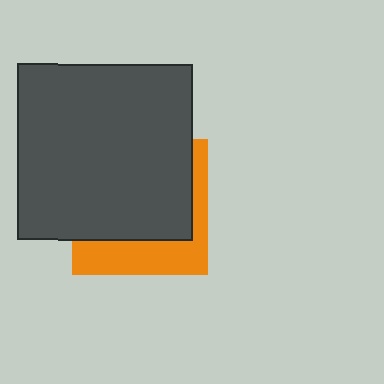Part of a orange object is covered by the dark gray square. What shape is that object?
It is a square.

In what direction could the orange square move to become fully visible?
The orange square could move down. That would shift it out from behind the dark gray square entirely.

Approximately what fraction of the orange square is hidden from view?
Roughly 67% of the orange square is hidden behind the dark gray square.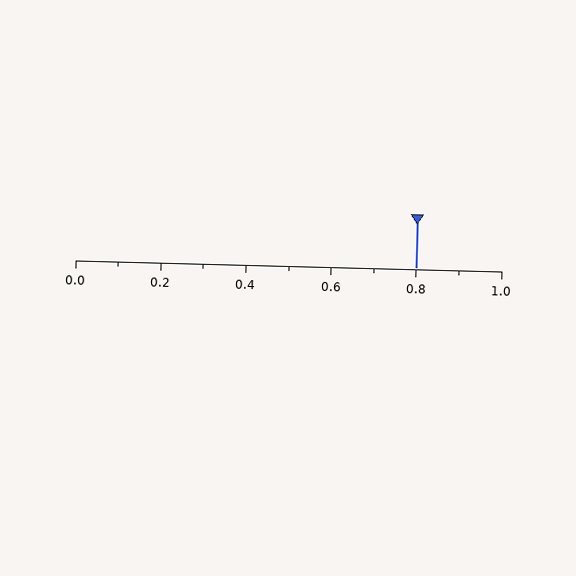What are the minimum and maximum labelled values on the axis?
The axis runs from 0.0 to 1.0.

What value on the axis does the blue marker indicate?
The marker indicates approximately 0.8.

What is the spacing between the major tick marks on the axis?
The major ticks are spaced 0.2 apart.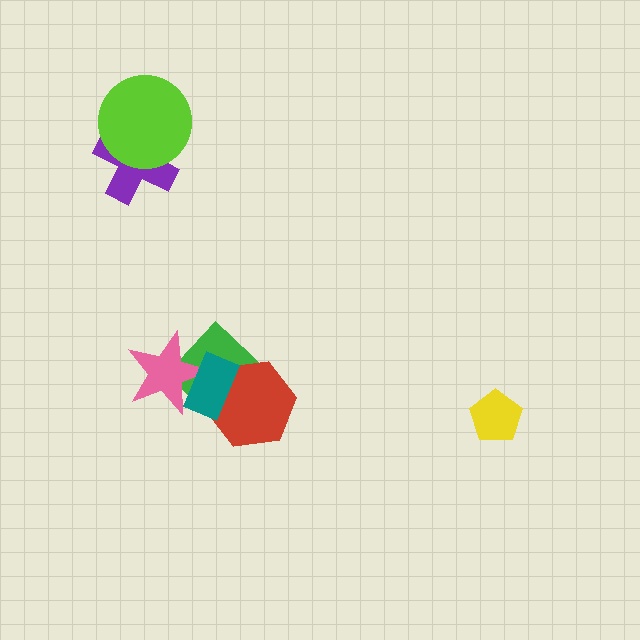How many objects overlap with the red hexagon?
2 objects overlap with the red hexagon.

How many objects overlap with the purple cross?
1 object overlaps with the purple cross.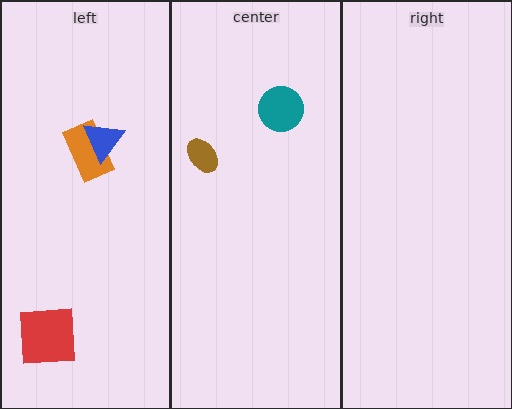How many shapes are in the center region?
2.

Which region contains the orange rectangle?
The left region.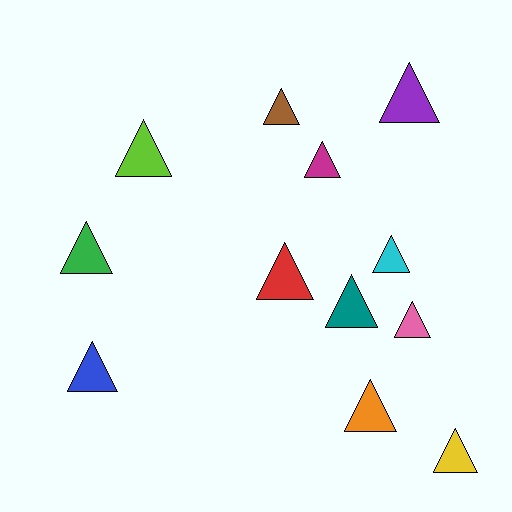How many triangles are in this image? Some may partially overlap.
There are 12 triangles.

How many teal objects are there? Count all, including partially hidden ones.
There is 1 teal object.